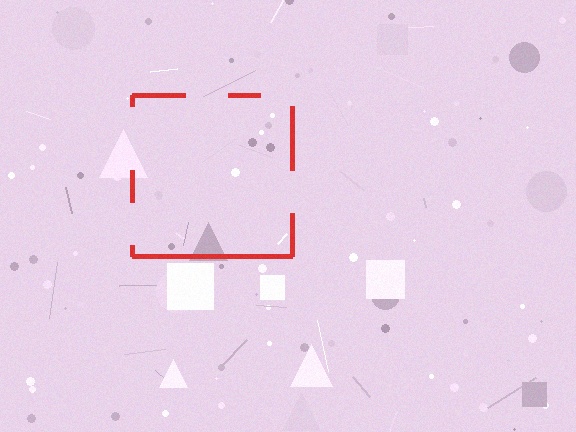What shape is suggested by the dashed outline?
The dashed outline suggests a square.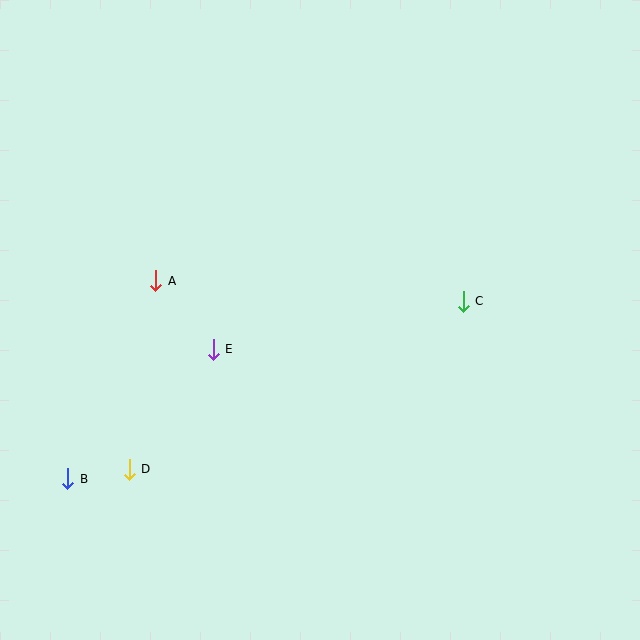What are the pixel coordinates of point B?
Point B is at (68, 479).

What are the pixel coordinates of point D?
Point D is at (129, 469).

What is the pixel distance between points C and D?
The distance between C and D is 373 pixels.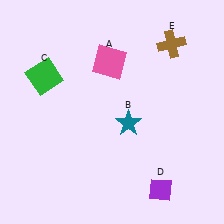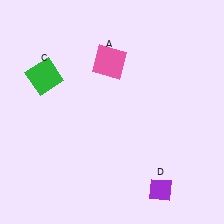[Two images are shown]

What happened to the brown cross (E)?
The brown cross (E) was removed in Image 2. It was in the top-right area of Image 1.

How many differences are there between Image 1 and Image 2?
There are 2 differences between the two images.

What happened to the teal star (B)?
The teal star (B) was removed in Image 2. It was in the bottom-right area of Image 1.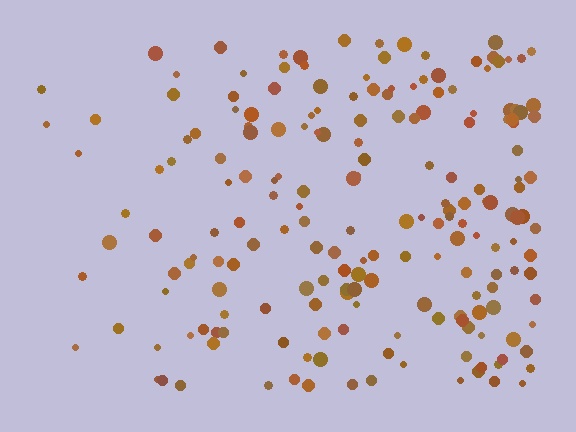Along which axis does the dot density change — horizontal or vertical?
Horizontal.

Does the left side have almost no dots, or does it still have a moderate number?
Still a moderate number, just noticeably fewer than the right.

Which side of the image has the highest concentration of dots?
The right.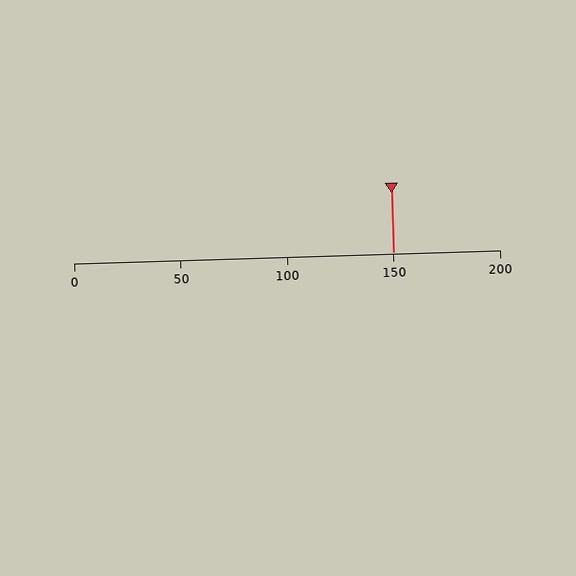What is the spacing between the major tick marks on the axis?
The major ticks are spaced 50 apart.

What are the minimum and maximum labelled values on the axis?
The axis runs from 0 to 200.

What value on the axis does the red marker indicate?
The marker indicates approximately 150.